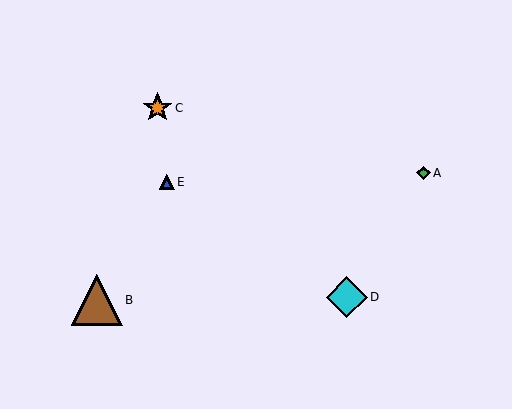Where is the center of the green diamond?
The center of the green diamond is at (424, 172).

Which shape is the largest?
The brown triangle (labeled B) is the largest.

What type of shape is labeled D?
Shape D is a cyan diamond.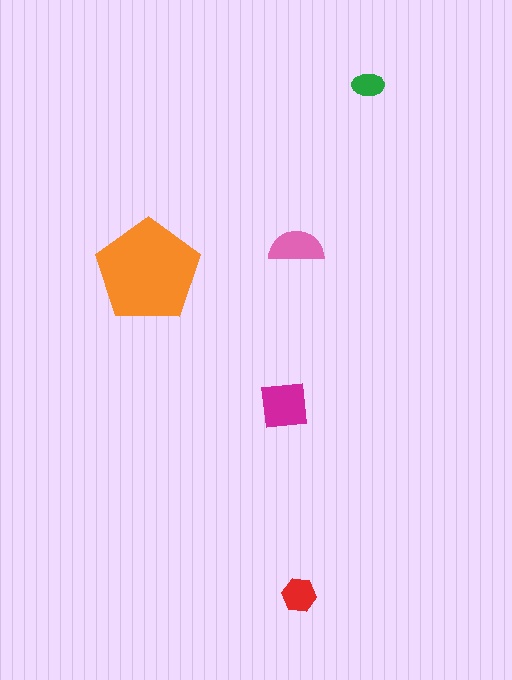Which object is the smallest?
The green ellipse.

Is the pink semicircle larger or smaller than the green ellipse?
Larger.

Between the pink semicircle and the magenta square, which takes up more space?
The magenta square.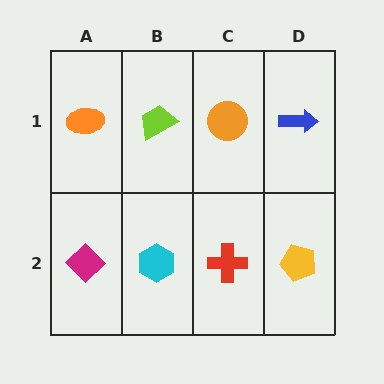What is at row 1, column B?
A lime trapezoid.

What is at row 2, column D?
A yellow pentagon.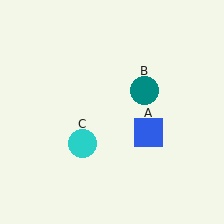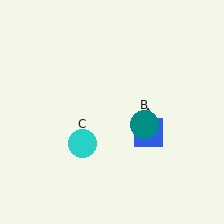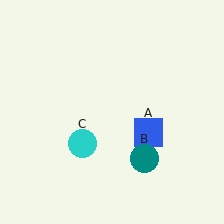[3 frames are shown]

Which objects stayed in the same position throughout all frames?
Blue square (object A) and cyan circle (object C) remained stationary.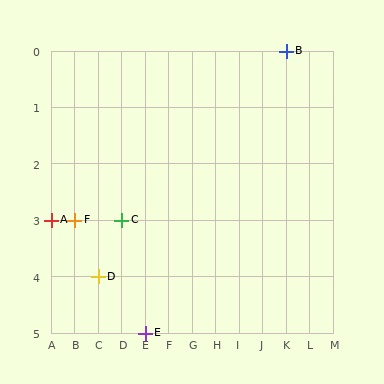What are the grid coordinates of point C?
Point C is at grid coordinates (D, 3).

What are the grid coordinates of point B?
Point B is at grid coordinates (K, 0).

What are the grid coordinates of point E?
Point E is at grid coordinates (E, 5).